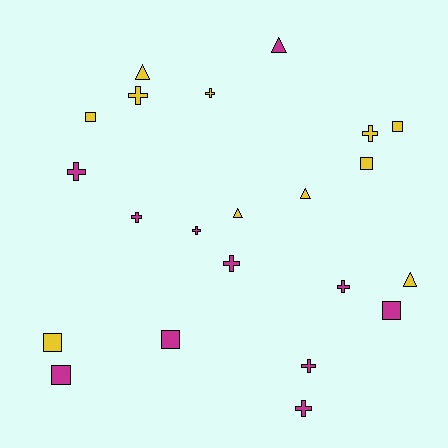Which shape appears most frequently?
Cross, with 10 objects.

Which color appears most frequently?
Magenta, with 11 objects.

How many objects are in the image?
There are 22 objects.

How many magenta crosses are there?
There are 7 magenta crosses.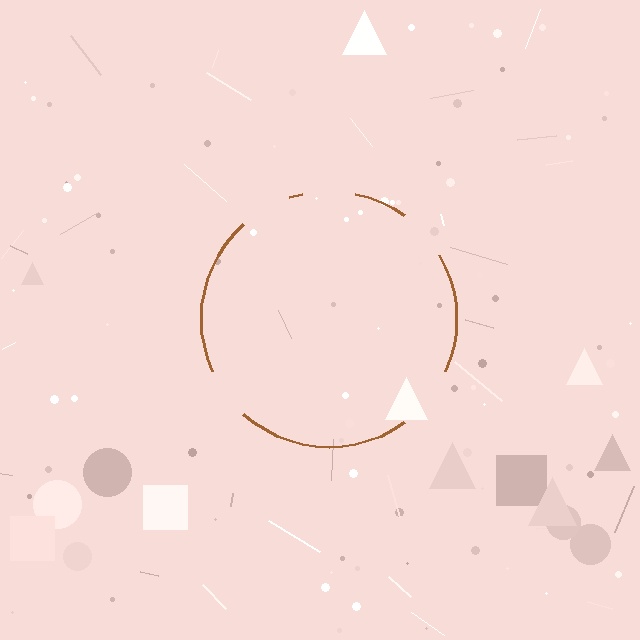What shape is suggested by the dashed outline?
The dashed outline suggests a circle.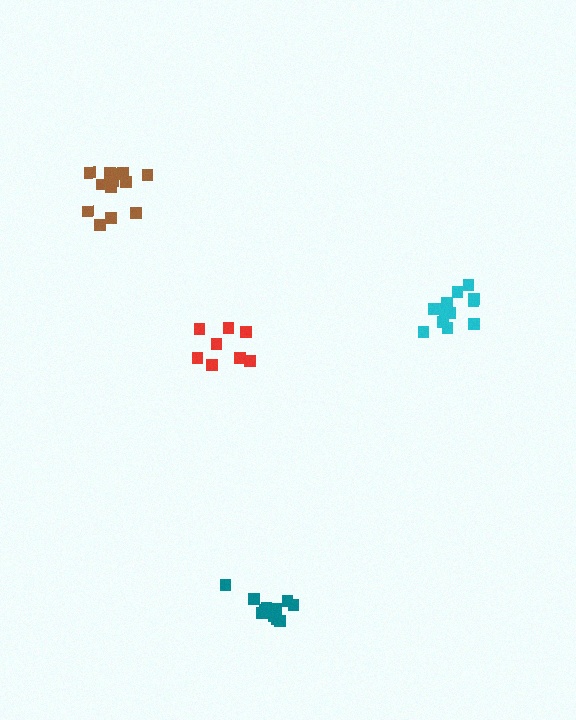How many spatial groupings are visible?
There are 4 spatial groupings.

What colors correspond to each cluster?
The clusters are colored: teal, brown, cyan, red.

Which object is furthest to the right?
The cyan cluster is rightmost.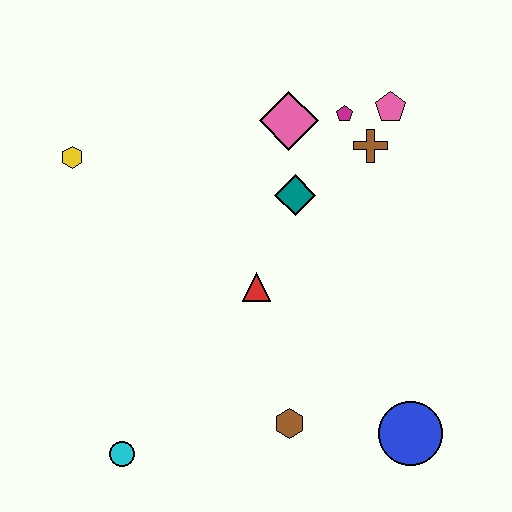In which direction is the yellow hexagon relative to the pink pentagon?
The yellow hexagon is to the left of the pink pentagon.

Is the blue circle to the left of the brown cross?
No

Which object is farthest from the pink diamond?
The cyan circle is farthest from the pink diamond.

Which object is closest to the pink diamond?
The magenta pentagon is closest to the pink diamond.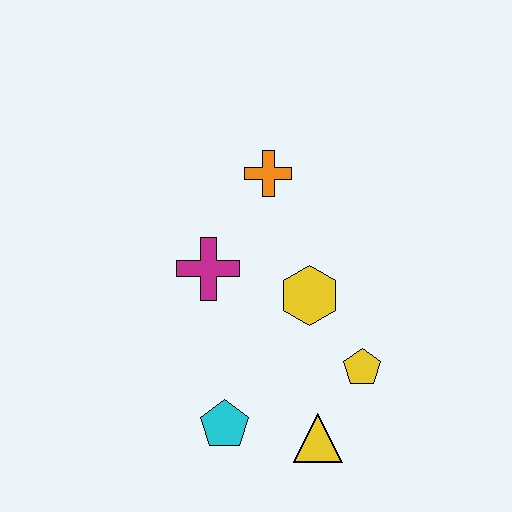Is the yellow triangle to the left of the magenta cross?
No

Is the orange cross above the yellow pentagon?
Yes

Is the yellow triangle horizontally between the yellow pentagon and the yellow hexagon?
Yes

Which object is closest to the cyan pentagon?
The yellow triangle is closest to the cyan pentagon.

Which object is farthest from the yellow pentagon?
The orange cross is farthest from the yellow pentagon.